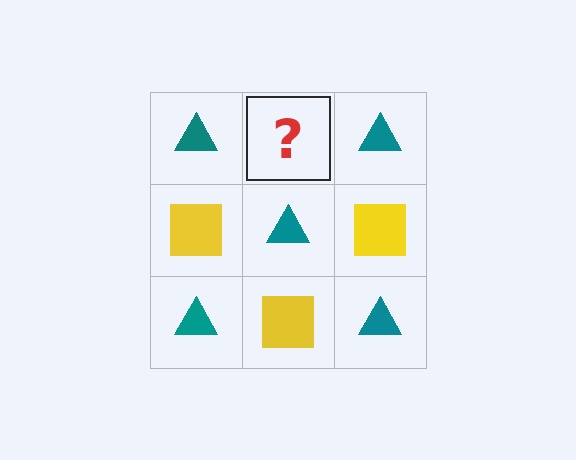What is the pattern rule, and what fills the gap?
The rule is that it alternates teal triangle and yellow square in a checkerboard pattern. The gap should be filled with a yellow square.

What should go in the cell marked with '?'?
The missing cell should contain a yellow square.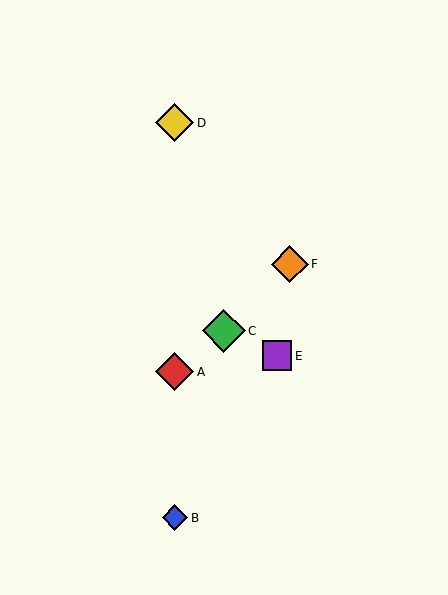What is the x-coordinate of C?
Object C is at x≈224.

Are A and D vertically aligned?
Yes, both are at x≈175.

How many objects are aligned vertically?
3 objects (A, B, D) are aligned vertically.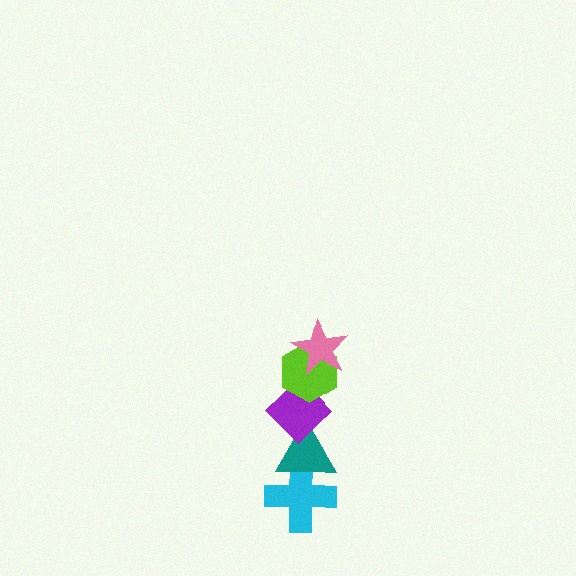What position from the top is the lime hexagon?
The lime hexagon is 2nd from the top.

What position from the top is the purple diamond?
The purple diamond is 3rd from the top.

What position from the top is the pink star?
The pink star is 1st from the top.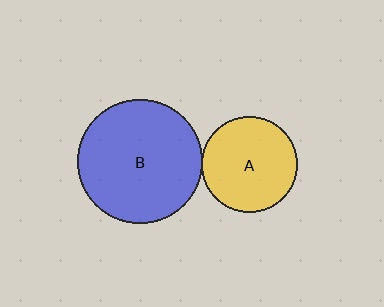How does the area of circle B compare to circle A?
Approximately 1.7 times.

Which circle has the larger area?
Circle B (blue).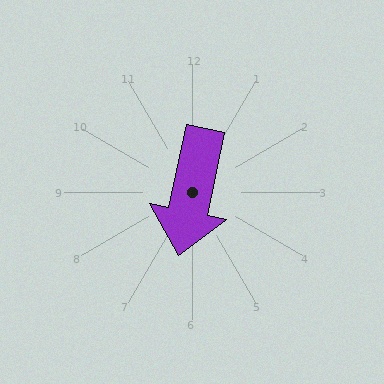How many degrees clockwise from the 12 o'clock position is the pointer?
Approximately 192 degrees.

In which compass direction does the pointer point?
South.